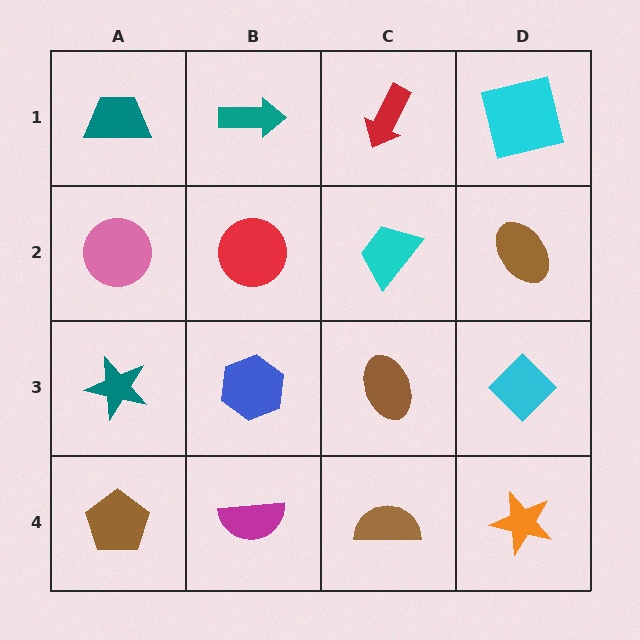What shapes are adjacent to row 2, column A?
A teal trapezoid (row 1, column A), a teal star (row 3, column A), a red circle (row 2, column B).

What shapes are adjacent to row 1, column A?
A pink circle (row 2, column A), a teal arrow (row 1, column B).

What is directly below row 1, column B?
A red circle.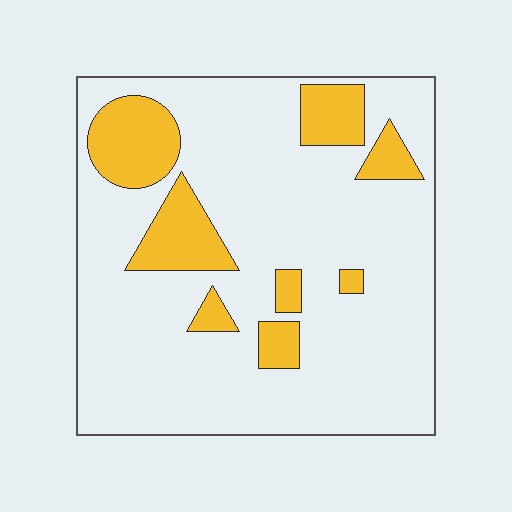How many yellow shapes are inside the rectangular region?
8.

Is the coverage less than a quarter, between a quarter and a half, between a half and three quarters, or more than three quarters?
Less than a quarter.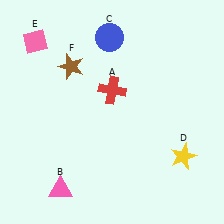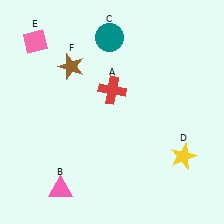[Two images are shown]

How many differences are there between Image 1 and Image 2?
There is 1 difference between the two images.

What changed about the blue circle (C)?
In Image 1, C is blue. In Image 2, it changed to teal.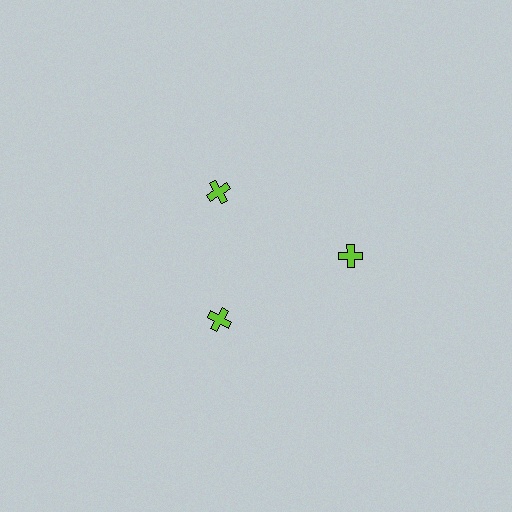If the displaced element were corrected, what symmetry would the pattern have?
It would have 3-fold rotational symmetry — the pattern would map onto itself every 120 degrees.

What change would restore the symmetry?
The symmetry would be restored by moving it inward, back onto the ring so that all 3 crosses sit at equal angles and equal distance from the center.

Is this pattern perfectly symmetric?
No. The 3 lime crosses are arranged in a ring, but one element near the 3 o'clock position is pushed outward from the center, breaking the 3-fold rotational symmetry.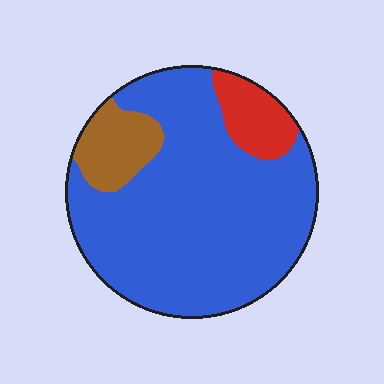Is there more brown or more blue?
Blue.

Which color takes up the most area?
Blue, at roughly 80%.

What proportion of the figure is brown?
Brown takes up about one tenth (1/10) of the figure.